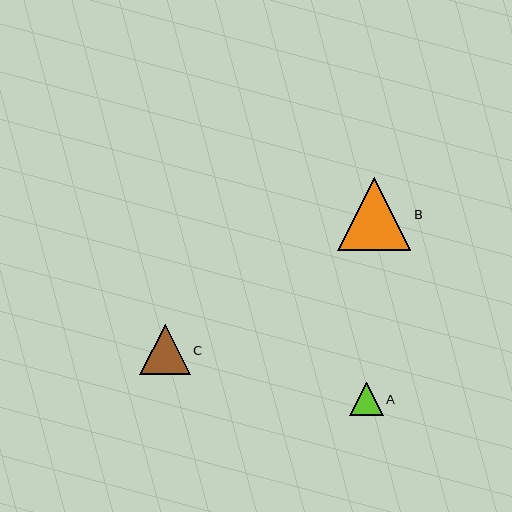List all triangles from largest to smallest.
From largest to smallest: B, C, A.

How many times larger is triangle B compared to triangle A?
Triangle B is approximately 2.2 times the size of triangle A.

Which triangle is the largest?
Triangle B is the largest with a size of approximately 73 pixels.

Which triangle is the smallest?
Triangle A is the smallest with a size of approximately 33 pixels.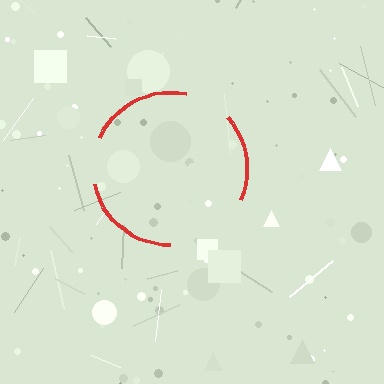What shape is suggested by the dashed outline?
The dashed outline suggests a circle.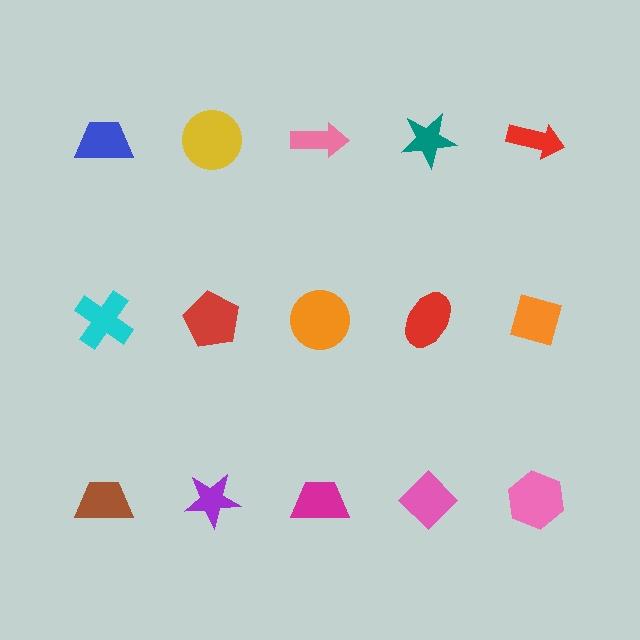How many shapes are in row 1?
5 shapes.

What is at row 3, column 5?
A pink hexagon.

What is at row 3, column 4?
A pink diamond.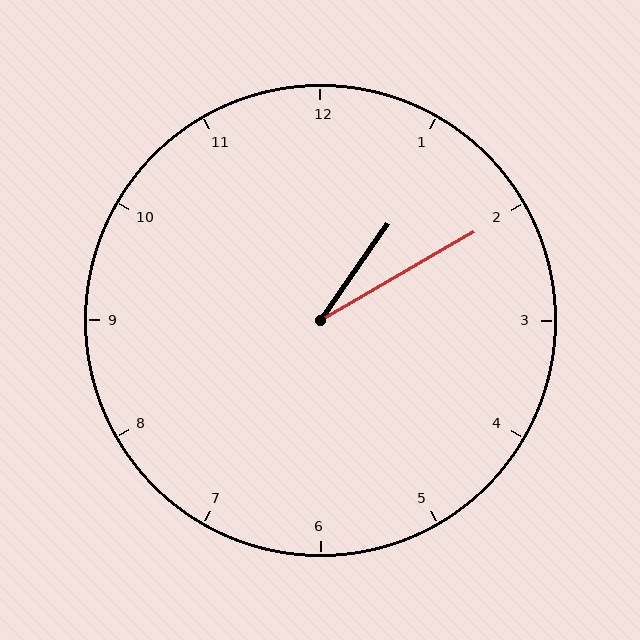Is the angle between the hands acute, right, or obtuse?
It is acute.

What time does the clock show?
1:10.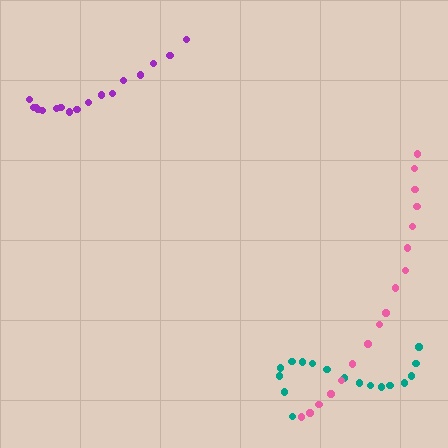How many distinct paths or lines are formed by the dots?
There are 3 distinct paths.